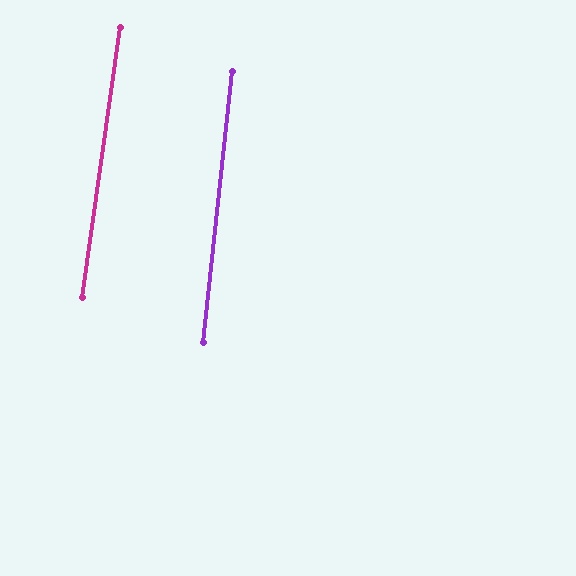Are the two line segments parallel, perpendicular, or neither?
Parallel — their directions differ by only 1.9°.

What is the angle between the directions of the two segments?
Approximately 2 degrees.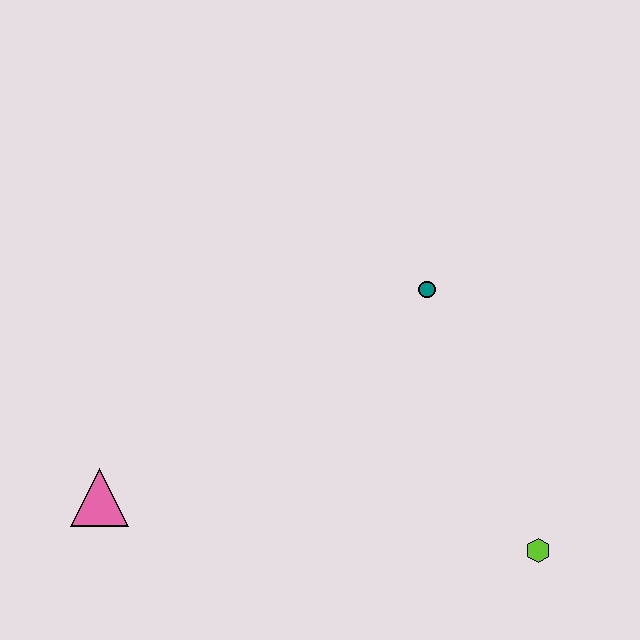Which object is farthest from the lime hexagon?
The pink triangle is farthest from the lime hexagon.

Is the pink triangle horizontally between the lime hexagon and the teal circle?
No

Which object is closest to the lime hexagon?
The teal circle is closest to the lime hexagon.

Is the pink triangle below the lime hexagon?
No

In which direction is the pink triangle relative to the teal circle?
The pink triangle is to the left of the teal circle.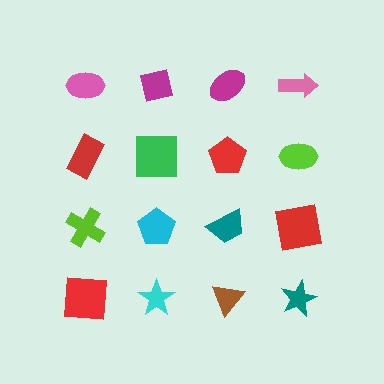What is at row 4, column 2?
A cyan star.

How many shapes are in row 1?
4 shapes.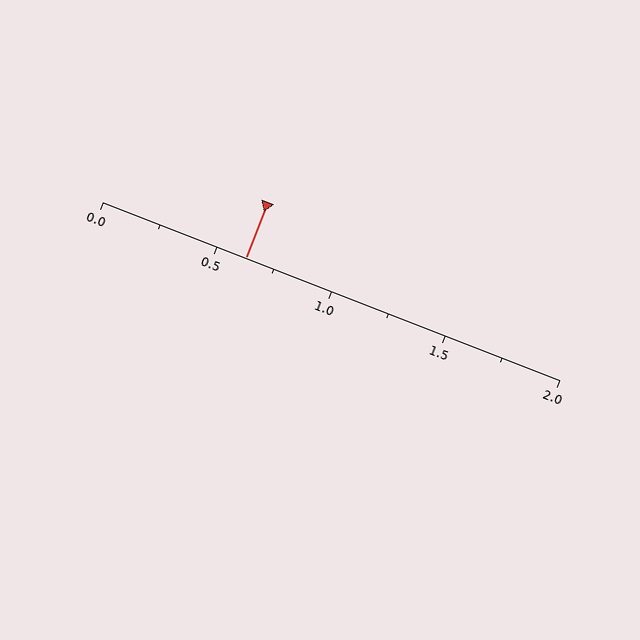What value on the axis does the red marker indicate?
The marker indicates approximately 0.62.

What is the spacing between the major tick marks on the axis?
The major ticks are spaced 0.5 apart.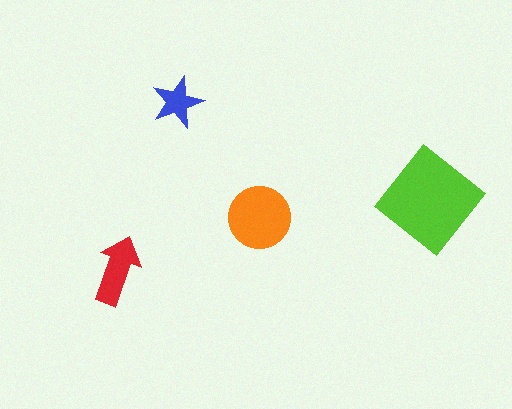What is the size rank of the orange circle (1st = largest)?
2nd.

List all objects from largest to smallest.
The lime diamond, the orange circle, the red arrow, the blue star.